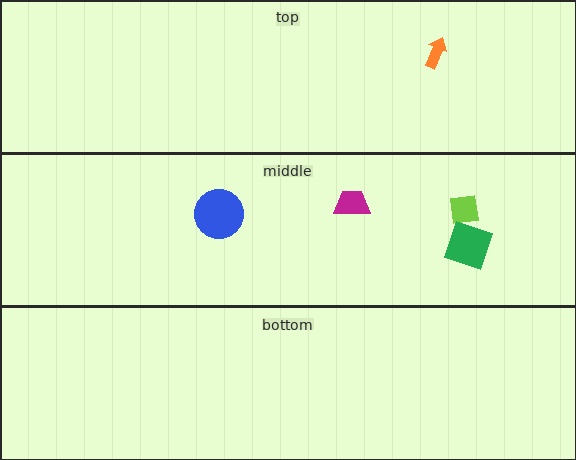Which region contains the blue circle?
The middle region.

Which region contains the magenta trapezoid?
The middle region.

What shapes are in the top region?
The orange arrow.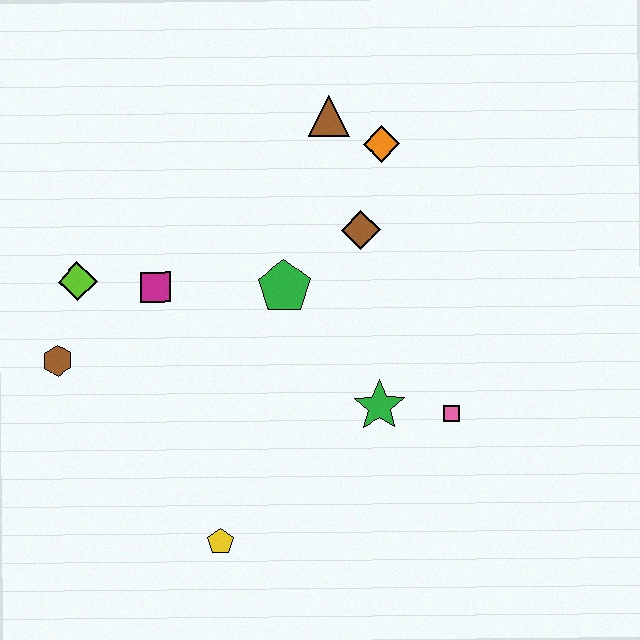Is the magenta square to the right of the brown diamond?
No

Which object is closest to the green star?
The pink square is closest to the green star.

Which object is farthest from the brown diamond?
The yellow pentagon is farthest from the brown diamond.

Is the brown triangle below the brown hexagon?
No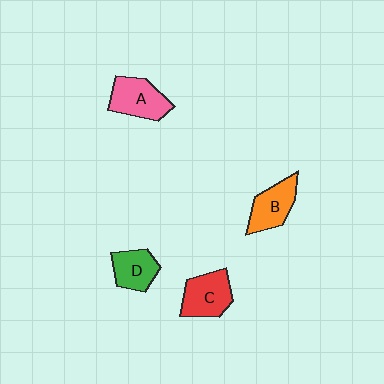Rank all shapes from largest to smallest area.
From largest to smallest: A (pink), C (red), B (orange), D (green).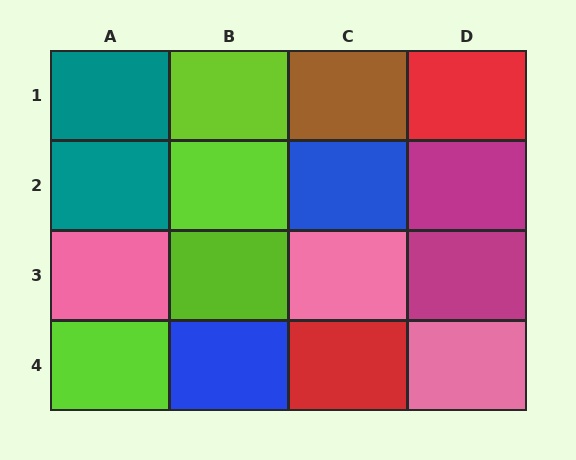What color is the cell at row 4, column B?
Blue.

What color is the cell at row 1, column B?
Lime.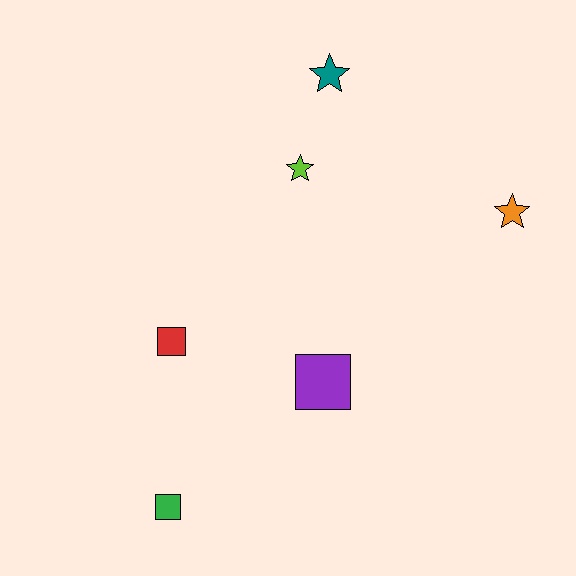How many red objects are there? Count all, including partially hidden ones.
There is 1 red object.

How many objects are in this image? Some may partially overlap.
There are 6 objects.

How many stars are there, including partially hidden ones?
There are 3 stars.